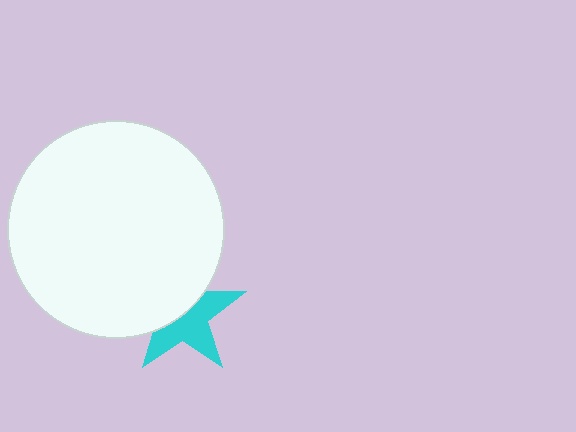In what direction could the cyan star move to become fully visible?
The cyan star could move toward the lower-right. That would shift it out from behind the white circle entirely.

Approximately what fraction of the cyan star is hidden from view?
Roughly 47% of the cyan star is hidden behind the white circle.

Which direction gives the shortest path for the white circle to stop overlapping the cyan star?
Moving toward the upper-left gives the shortest separation.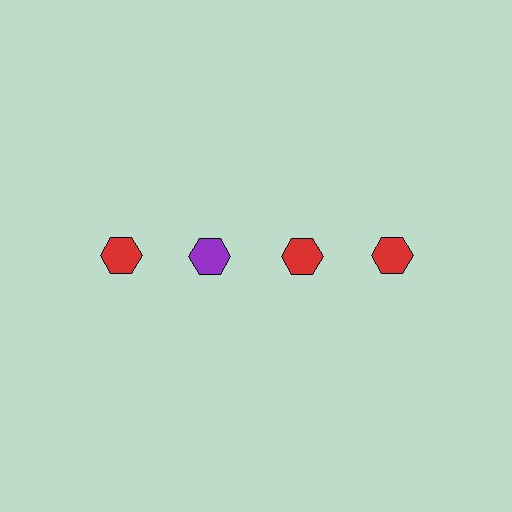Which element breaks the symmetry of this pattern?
The purple hexagon in the top row, second from left column breaks the symmetry. All other shapes are red hexagons.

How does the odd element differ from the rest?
It has a different color: purple instead of red.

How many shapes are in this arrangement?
There are 4 shapes arranged in a grid pattern.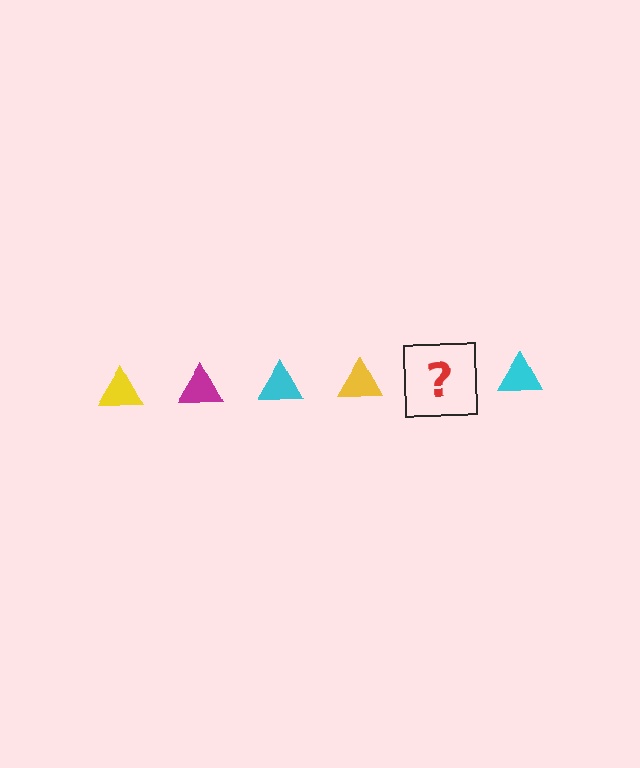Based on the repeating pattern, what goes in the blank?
The blank should be a magenta triangle.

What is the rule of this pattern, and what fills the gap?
The rule is that the pattern cycles through yellow, magenta, cyan triangles. The gap should be filled with a magenta triangle.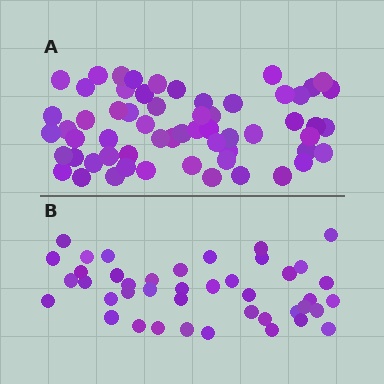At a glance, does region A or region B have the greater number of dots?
Region A (the top region) has more dots.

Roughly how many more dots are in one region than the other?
Region A has approximately 20 more dots than region B.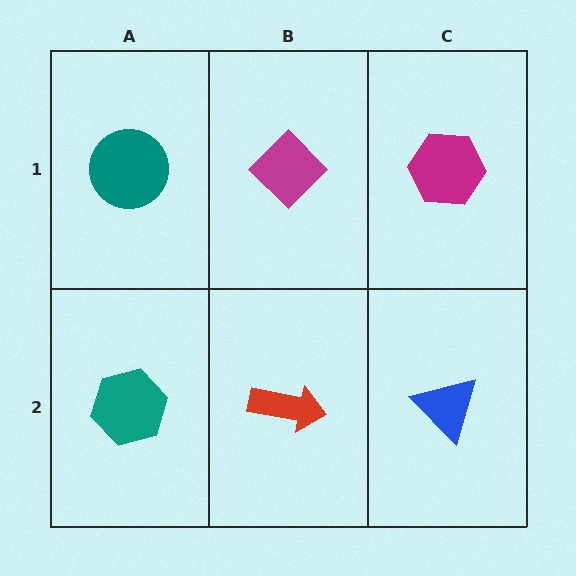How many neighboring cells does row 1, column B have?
3.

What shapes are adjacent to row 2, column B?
A magenta diamond (row 1, column B), a teal hexagon (row 2, column A), a blue triangle (row 2, column C).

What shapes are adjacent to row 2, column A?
A teal circle (row 1, column A), a red arrow (row 2, column B).